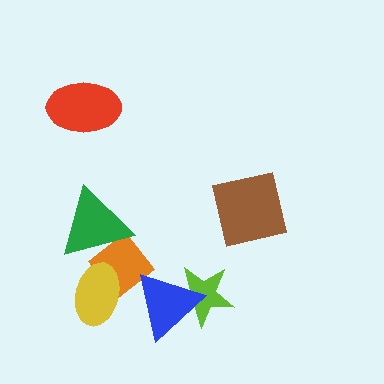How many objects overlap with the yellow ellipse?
1 object overlaps with the yellow ellipse.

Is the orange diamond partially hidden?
Yes, it is partially covered by another shape.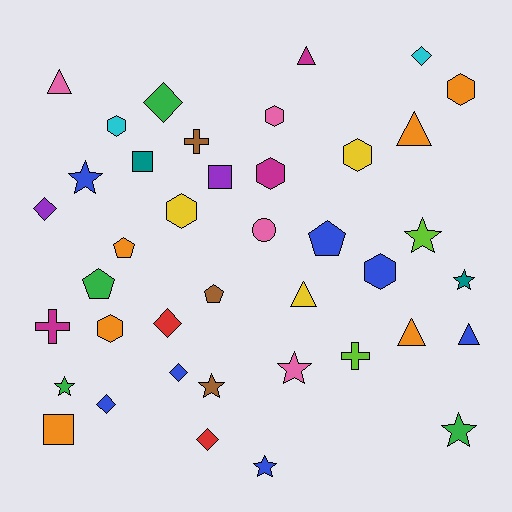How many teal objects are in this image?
There are 2 teal objects.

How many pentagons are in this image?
There are 4 pentagons.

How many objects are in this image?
There are 40 objects.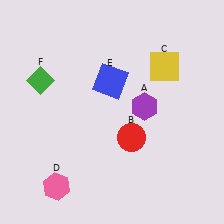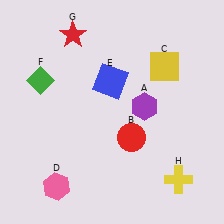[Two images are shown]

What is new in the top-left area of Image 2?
A red star (G) was added in the top-left area of Image 2.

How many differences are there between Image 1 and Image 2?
There are 2 differences between the two images.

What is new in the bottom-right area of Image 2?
A yellow cross (H) was added in the bottom-right area of Image 2.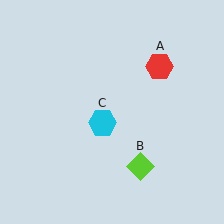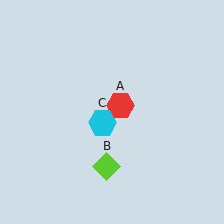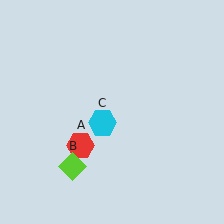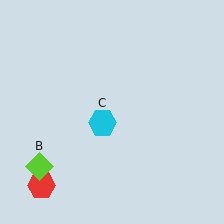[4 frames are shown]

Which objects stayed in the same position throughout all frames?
Cyan hexagon (object C) remained stationary.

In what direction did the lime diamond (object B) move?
The lime diamond (object B) moved left.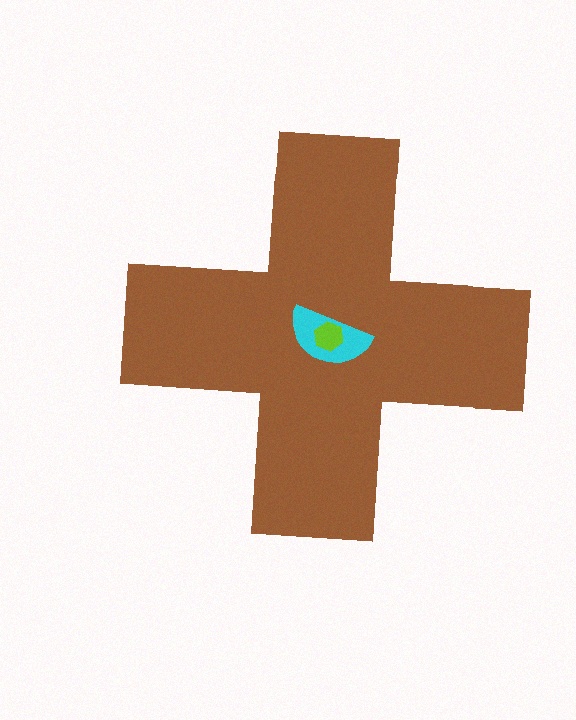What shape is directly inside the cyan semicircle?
The lime hexagon.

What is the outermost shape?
The brown cross.